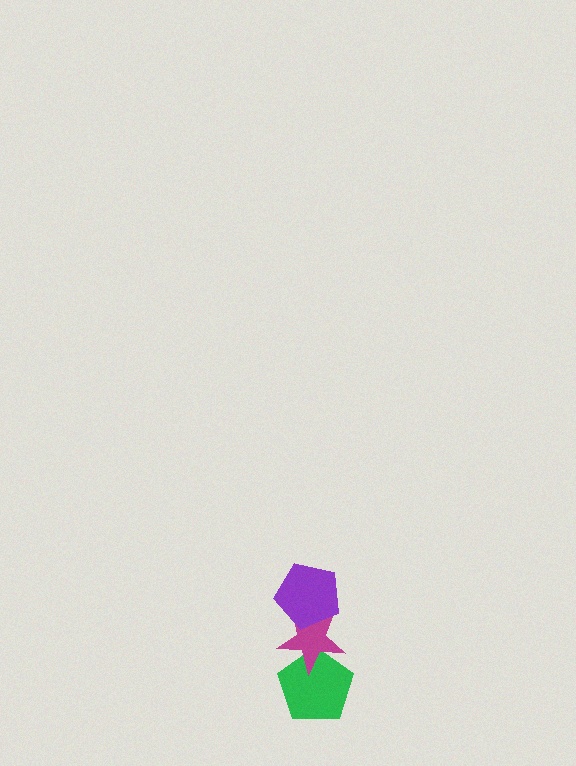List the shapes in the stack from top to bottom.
From top to bottom: the purple pentagon, the magenta star, the green pentagon.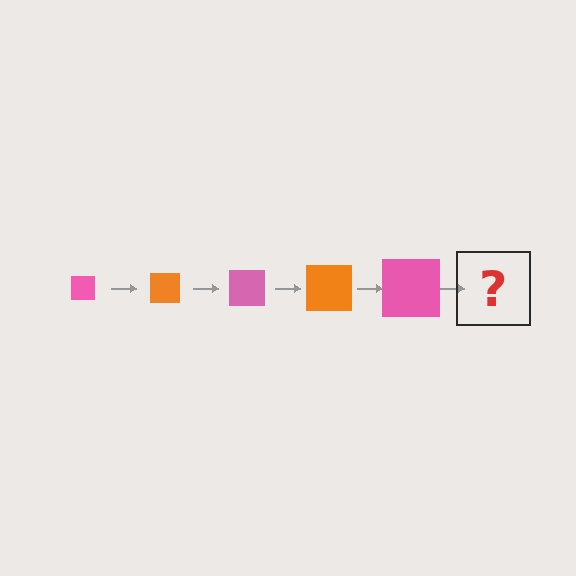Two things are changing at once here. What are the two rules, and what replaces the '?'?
The two rules are that the square grows larger each step and the color cycles through pink and orange. The '?' should be an orange square, larger than the previous one.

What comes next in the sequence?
The next element should be an orange square, larger than the previous one.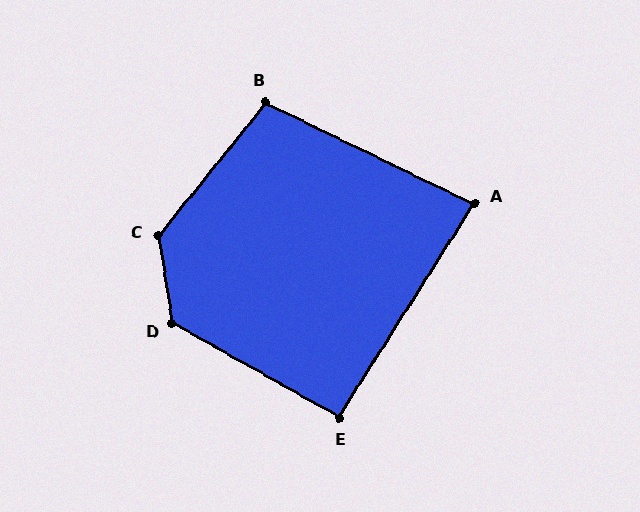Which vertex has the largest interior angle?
C, at approximately 132 degrees.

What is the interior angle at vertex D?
Approximately 128 degrees (obtuse).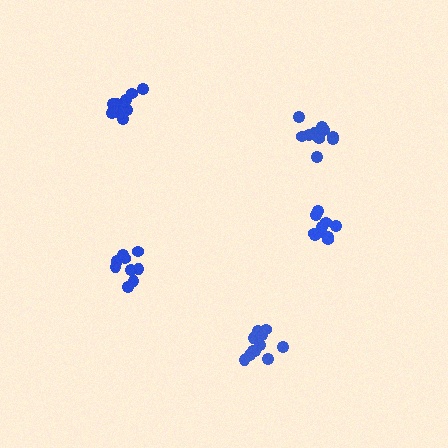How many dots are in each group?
Group 1: 10 dots, Group 2: 11 dots, Group 3: 9 dots, Group 4: 11 dots, Group 5: 11 dots (52 total).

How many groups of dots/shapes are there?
There are 5 groups.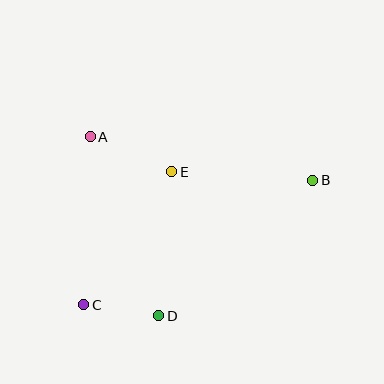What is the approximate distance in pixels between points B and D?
The distance between B and D is approximately 205 pixels.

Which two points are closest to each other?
Points C and D are closest to each other.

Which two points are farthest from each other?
Points B and C are farthest from each other.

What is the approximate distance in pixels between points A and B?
The distance between A and B is approximately 227 pixels.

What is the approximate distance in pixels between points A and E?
The distance between A and E is approximately 89 pixels.